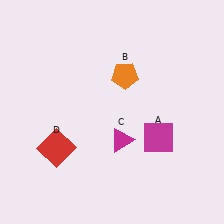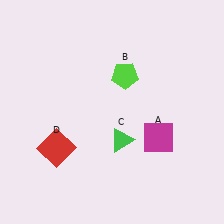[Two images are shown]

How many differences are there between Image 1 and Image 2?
There are 2 differences between the two images.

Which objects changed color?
B changed from orange to lime. C changed from magenta to green.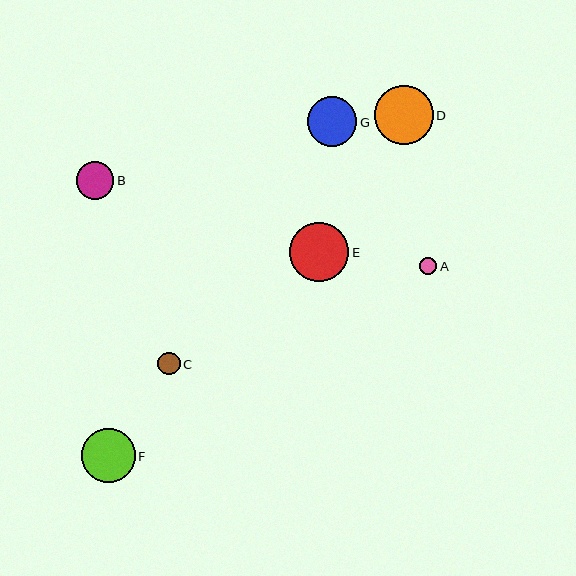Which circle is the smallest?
Circle A is the smallest with a size of approximately 17 pixels.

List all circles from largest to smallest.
From largest to smallest: E, D, F, G, B, C, A.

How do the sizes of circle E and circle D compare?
Circle E and circle D are approximately the same size.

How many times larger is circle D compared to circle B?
Circle D is approximately 1.6 times the size of circle B.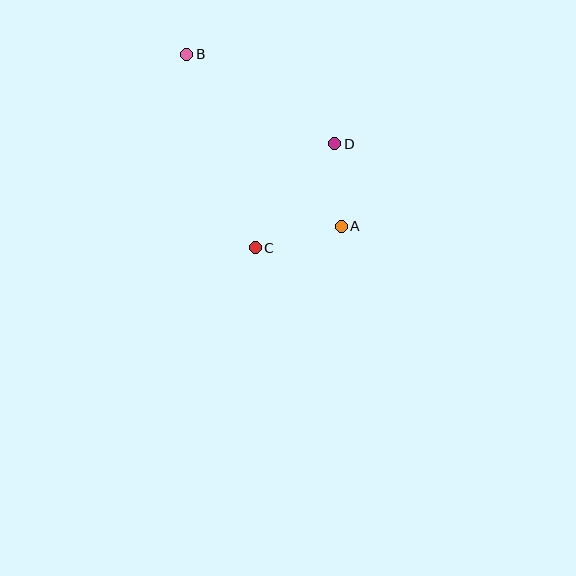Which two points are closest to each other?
Points A and D are closest to each other.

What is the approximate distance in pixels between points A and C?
The distance between A and C is approximately 88 pixels.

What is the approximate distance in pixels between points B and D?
The distance between B and D is approximately 173 pixels.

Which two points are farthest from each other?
Points A and B are farthest from each other.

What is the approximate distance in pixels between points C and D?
The distance between C and D is approximately 131 pixels.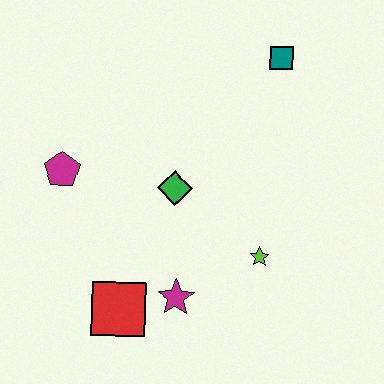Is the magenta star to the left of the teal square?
Yes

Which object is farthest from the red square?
The teal square is farthest from the red square.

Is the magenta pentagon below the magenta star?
No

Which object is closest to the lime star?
The magenta star is closest to the lime star.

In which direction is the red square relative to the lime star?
The red square is to the left of the lime star.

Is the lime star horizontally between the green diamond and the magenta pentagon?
No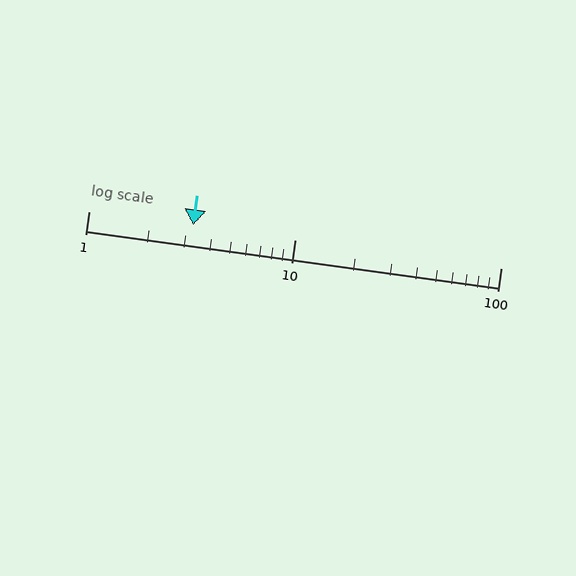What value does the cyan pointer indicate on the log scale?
The pointer indicates approximately 3.2.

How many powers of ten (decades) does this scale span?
The scale spans 2 decades, from 1 to 100.